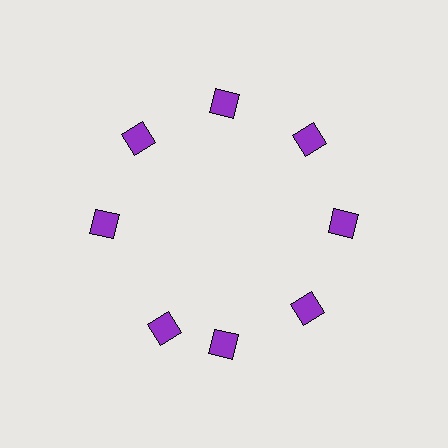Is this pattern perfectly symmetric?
No. The 8 purple diamonds are arranged in a ring, but one element near the 8 o'clock position is rotated out of alignment along the ring, breaking the 8-fold rotational symmetry.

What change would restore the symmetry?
The symmetry would be restored by rotating it back into even spacing with its neighbors so that all 8 diamonds sit at equal angles and equal distance from the center.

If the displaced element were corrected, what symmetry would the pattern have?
It would have 8-fold rotational symmetry — the pattern would map onto itself every 45 degrees.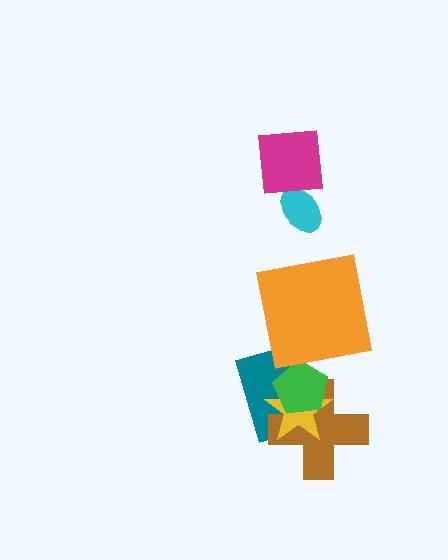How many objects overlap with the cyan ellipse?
1 object overlaps with the cyan ellipse.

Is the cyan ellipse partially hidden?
Yes, it is partially covered by another shape.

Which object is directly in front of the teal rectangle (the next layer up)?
The brown cross is directly in front of the teal rectangle.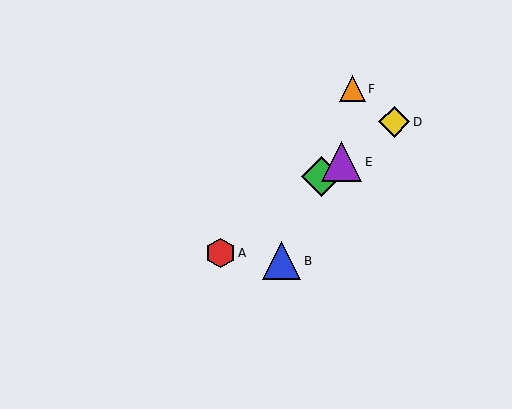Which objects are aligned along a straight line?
Objects A, C, D, E are aligned along a straight line.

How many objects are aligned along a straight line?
4 objects (A, C, D, E) are aligned along a straight line.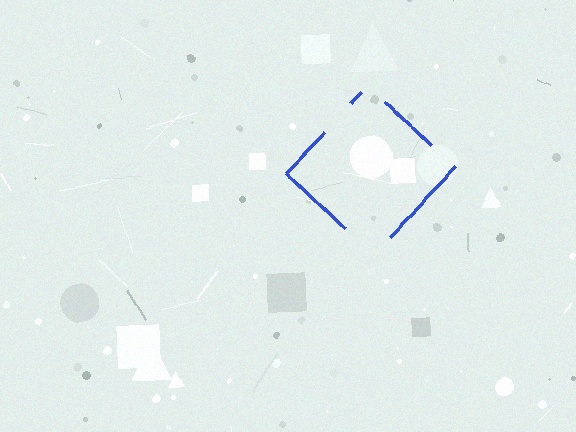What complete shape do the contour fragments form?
The contour fragments form a diamond.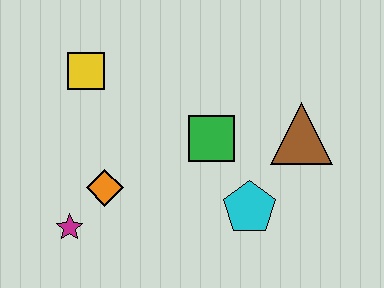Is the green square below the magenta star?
No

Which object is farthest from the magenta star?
The brown triangle is farthest from the magenta star.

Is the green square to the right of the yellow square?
Yes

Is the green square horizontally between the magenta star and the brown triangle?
Yes